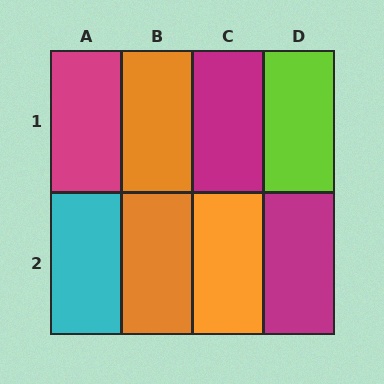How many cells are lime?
1 cell is lime.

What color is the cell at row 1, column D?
Lime.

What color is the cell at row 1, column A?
Magenta.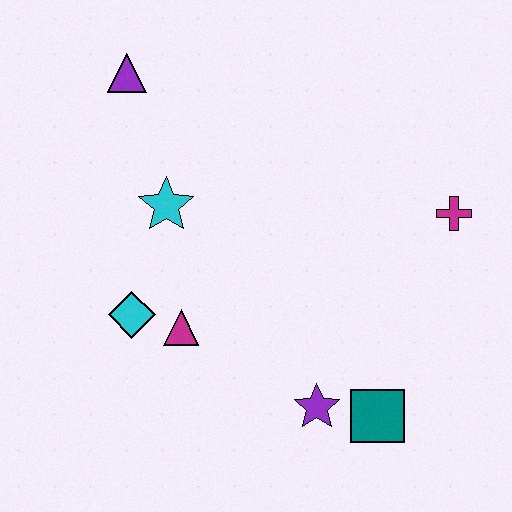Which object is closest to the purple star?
The teal square is closest to the purple star.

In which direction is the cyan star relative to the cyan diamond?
The cyan star is above the cyan diamond.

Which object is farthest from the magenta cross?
The purple triangle is farthest from the magenta cross.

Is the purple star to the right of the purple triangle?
Yes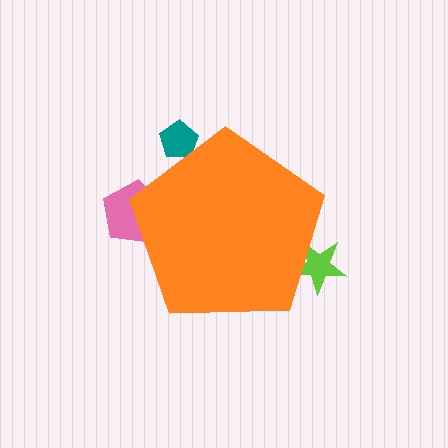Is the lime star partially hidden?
Yes, the lime star is partially hidden behind the orange pentagon.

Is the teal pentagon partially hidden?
Yes, the teal pentagon is partially hidden behind the orange pentagon.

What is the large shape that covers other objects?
An orange pentagon.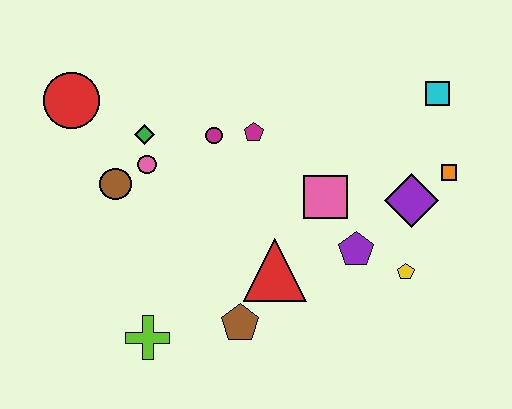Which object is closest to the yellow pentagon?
The purple pentagon is closest to the yellow pentagon.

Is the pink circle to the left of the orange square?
Yes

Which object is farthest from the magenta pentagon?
The lime cross is farthest from the magenta pentagon.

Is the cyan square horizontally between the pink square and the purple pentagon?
No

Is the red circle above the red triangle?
Yes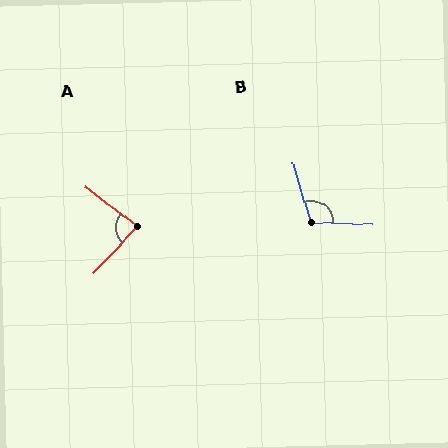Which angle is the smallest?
A, at approximately 85 degrees.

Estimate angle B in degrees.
Approximately 108 degrees.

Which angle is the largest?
B, at approximately 108 degrees.